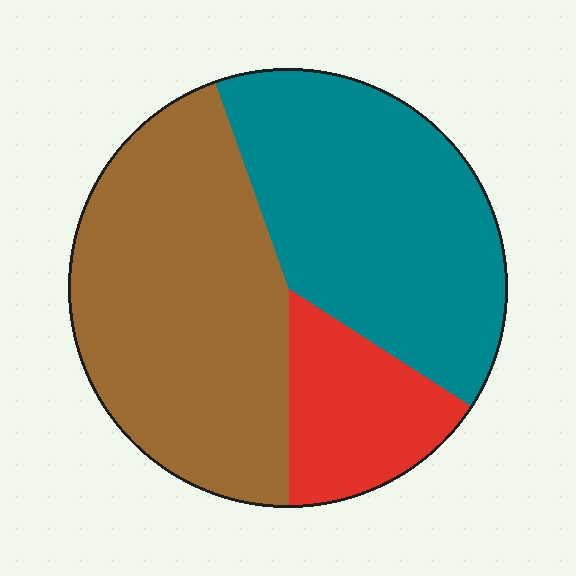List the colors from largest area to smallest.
From largest to smallest: brown, teal, red.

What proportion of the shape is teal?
Teal takes up between a third and a half of the shape.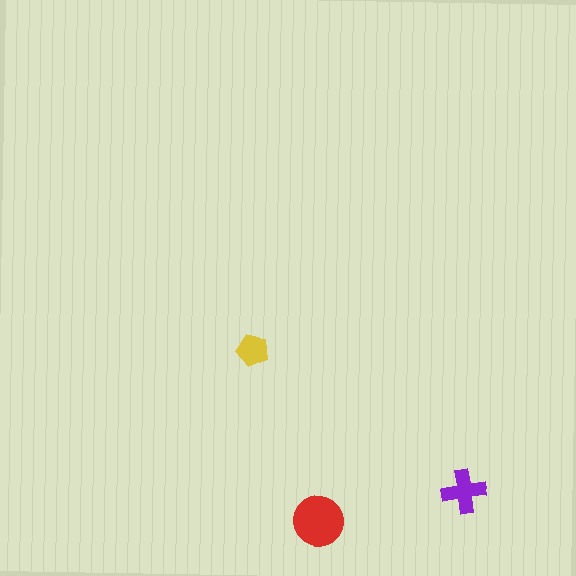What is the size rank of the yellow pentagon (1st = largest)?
3rd.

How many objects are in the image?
There are 3 objects in the image.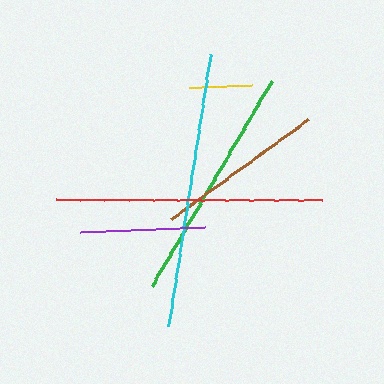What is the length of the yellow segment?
The yellow segment is approximately 64 pixels long.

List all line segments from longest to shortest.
From longest to shortest: cyan, red, green, brown, purple, yellow.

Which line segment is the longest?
The cyan line is the longest at approximately 275 pixels.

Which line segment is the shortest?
The yellow line is the shortest at approximately 64 pixels.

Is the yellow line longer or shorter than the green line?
The green line is longer than the yellow line.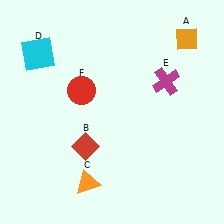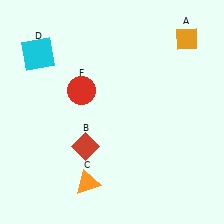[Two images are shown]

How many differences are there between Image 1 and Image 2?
There is 1 difference between the two images.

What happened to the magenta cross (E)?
The magenta cross (E) was removed in Image 2. It was in the top-right area of Image 1.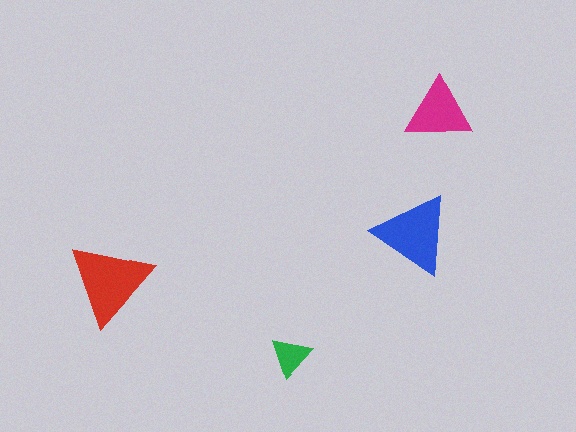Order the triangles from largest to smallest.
the red one, the blue one, the magenta one, the green one.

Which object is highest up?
The magenta triangle is topmost.